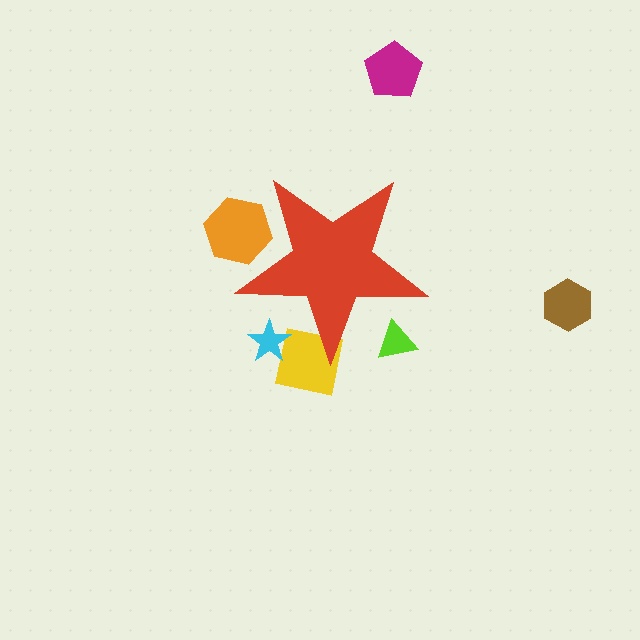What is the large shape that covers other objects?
A red star.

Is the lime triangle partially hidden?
Yes, the lime triangle is partially hidden behind the red star.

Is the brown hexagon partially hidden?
No, the brown hexagon is fully visible.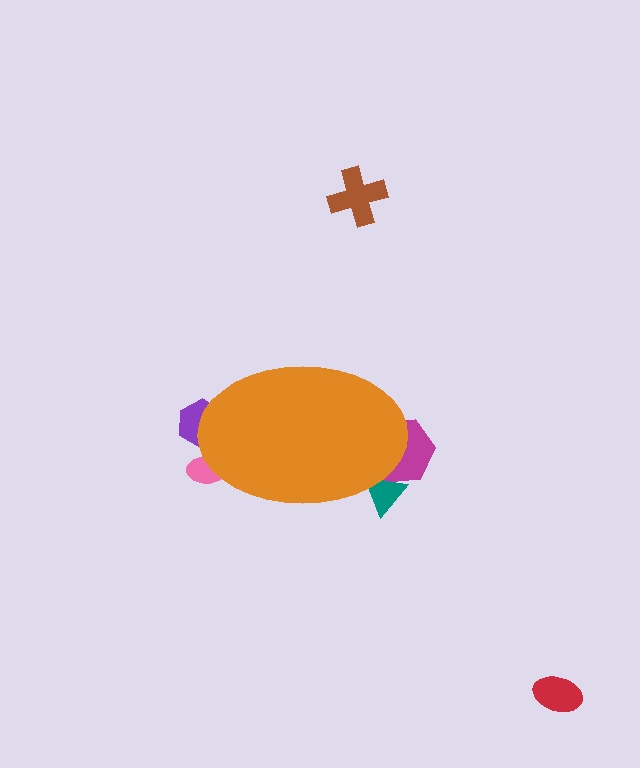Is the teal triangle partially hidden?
Yes, the teal triangle is partially hidden behind the orange ellipse.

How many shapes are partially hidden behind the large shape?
4 shapes are partially hidden.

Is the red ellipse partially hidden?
No, the red ellipse is fully visible.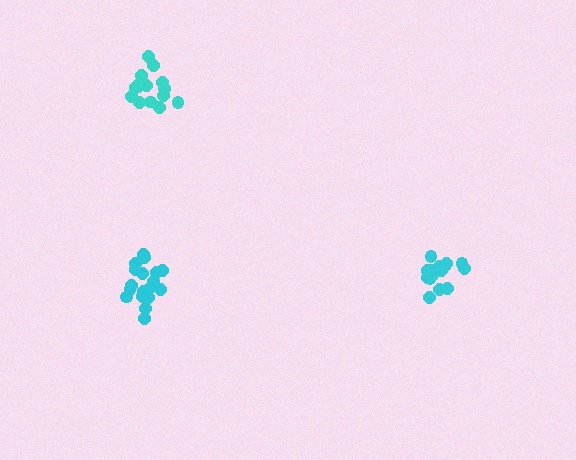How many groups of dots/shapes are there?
There are 3 groups.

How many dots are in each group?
Group 1: 16 dots, Group 2: 18 dots, Group 3: 16 dots (50 total).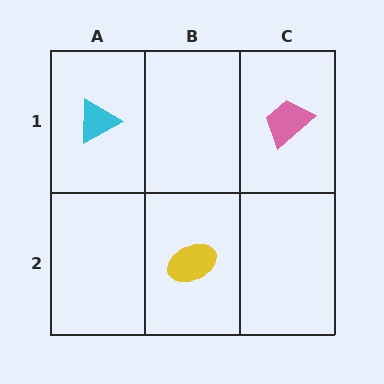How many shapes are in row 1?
2 shapes.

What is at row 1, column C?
A pink trapezoid.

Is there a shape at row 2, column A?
No, that cell is empty.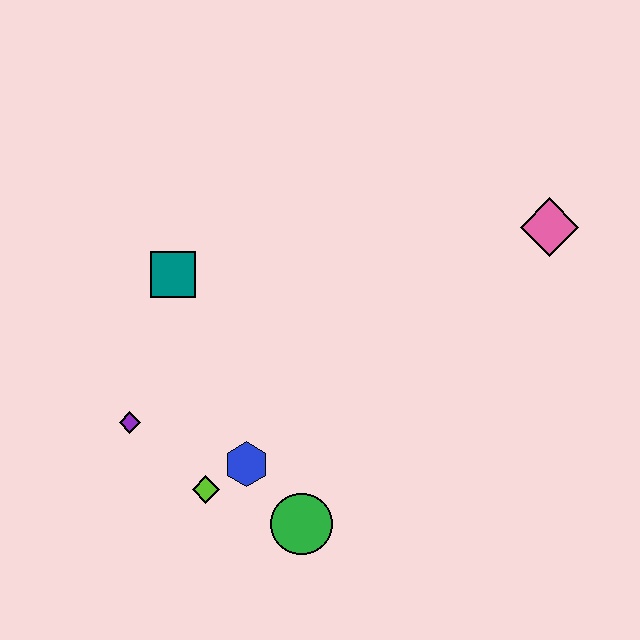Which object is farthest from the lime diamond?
The pink diamond is farthest from the lime diamond.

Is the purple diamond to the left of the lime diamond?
Yes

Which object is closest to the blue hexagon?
The lime diamond is closest to the blue hexagon.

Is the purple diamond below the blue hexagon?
No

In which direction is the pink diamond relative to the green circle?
The pink diamond is above the green circle.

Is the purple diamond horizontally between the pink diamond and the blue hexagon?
No